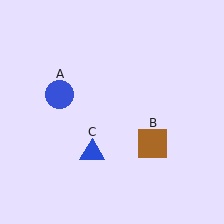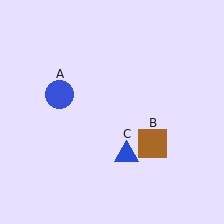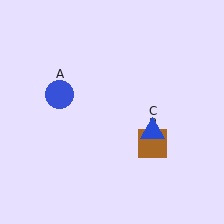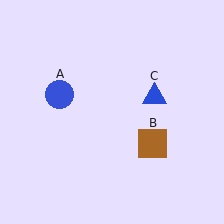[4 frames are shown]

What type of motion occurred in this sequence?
The blue triangle (object C) rotated counterclockwise around the center of the scene.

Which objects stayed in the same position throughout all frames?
Blue circle (object A) and brown square (object B) remained stationary.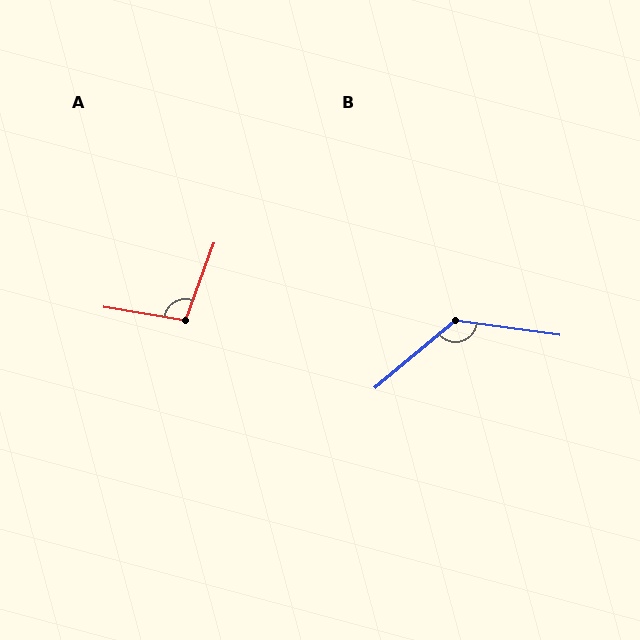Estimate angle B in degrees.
Approximately 132 degrees.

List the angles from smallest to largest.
A (101°), B (132°).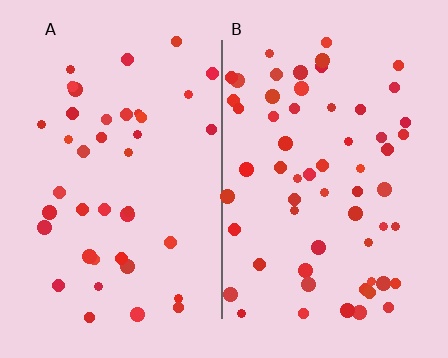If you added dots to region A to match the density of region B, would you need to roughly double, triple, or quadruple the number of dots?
Approximately double.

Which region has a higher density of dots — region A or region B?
B (the right).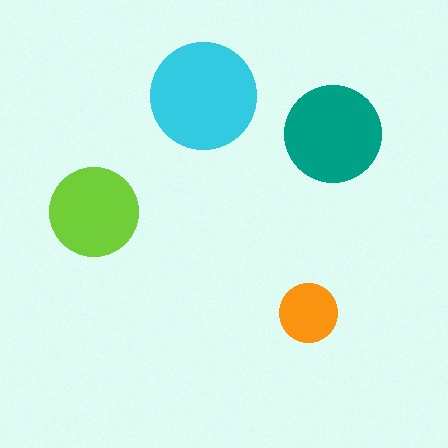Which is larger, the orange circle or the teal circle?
The teal one.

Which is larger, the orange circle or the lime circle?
The lime one.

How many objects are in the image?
There are 4 objects in the image.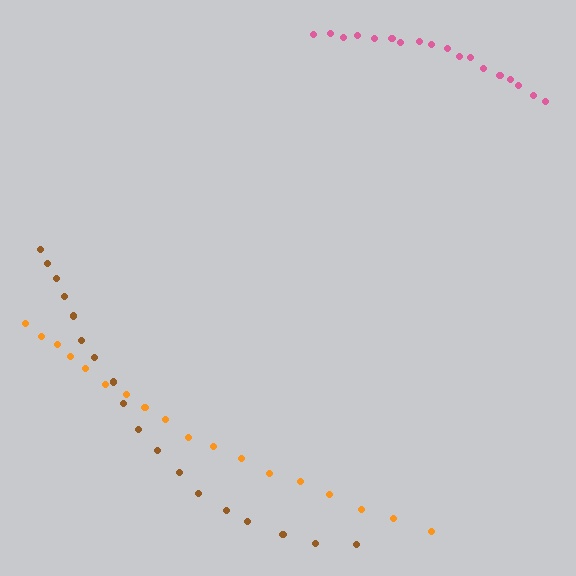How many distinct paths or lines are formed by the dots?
There are 3 distinct paths.